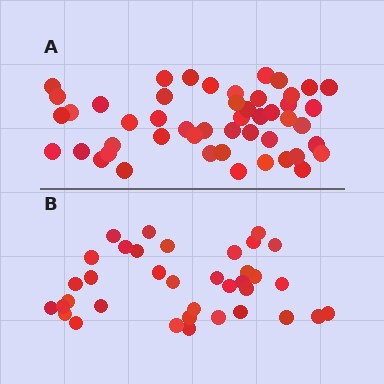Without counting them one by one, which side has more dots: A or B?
Region A (the top region) has more dots.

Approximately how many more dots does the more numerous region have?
Region A has approximately 15 more dots than region B.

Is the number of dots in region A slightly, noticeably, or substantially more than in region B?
Region A has noticeably more, but not dramatically so. The ratio is roughly 1.4 to 1.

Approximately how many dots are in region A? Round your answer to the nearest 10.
About 50 dots. (The exact count is 49, which rounds to 50.)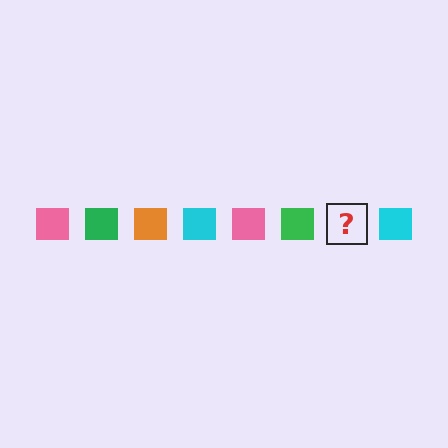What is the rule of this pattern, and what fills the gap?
The rule is that the pattern cycles through pink, green, orange, cyan squares. The gap should be filled with an orange square.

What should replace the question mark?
The question mark should be replaced with an orange square.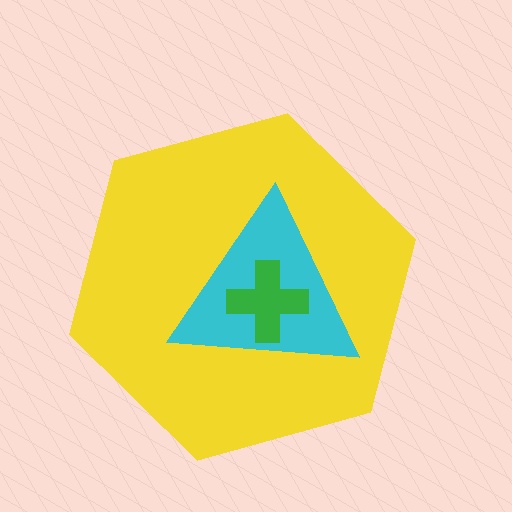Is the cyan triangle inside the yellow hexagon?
Yes.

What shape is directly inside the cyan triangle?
The green cross.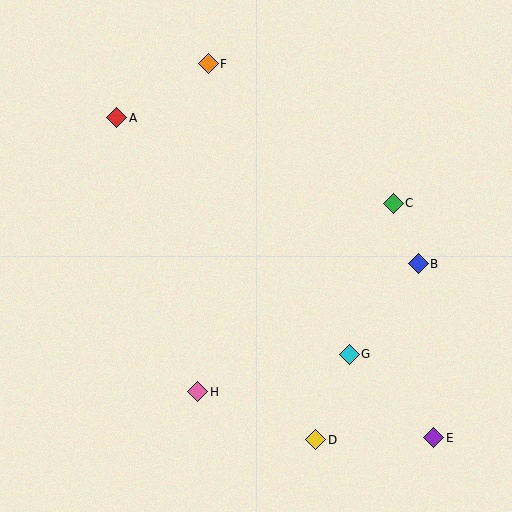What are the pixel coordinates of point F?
Point F is at (208, 64).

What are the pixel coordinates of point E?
Point E is at (434, 438).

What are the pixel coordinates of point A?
Point A is at (117, 118).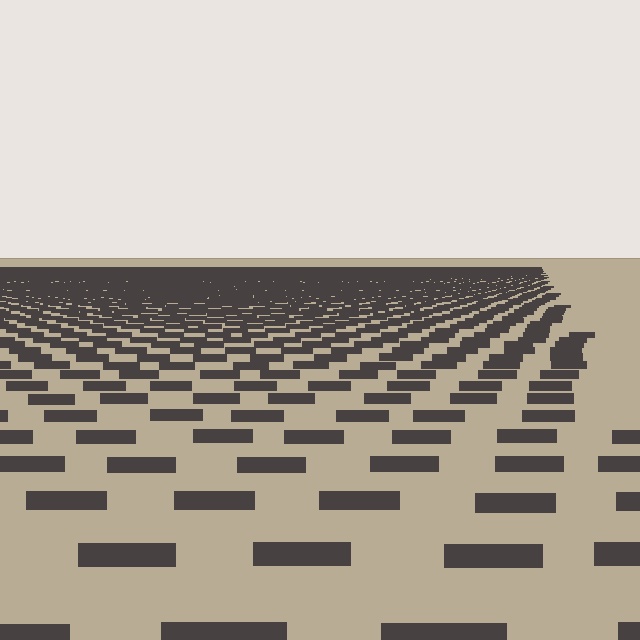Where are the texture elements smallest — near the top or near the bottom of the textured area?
Near the top.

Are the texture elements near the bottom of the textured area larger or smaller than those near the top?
Larger. Near the bottom, elements are closer to the viewer and appear at a bigger on-screen size.